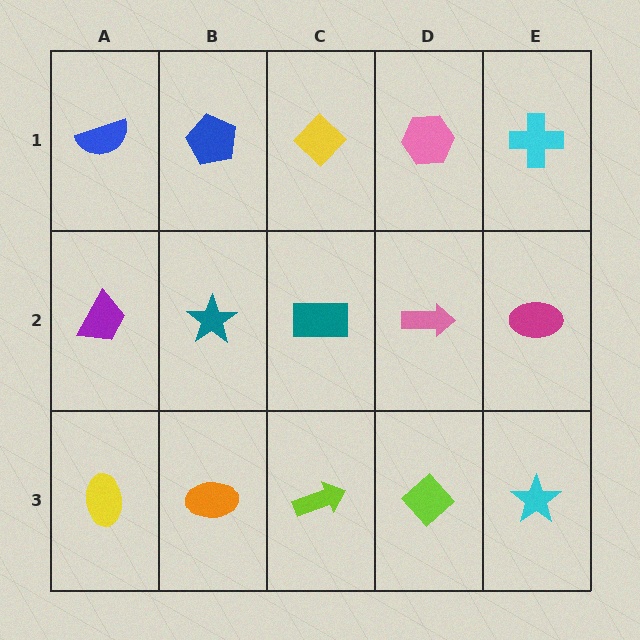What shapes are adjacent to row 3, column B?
A teal star (row 2, column B), a yellow ellipse (row 3, column A), a lime arrow (row 3, column C).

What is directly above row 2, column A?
A blue semicircle.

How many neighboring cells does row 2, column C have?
4.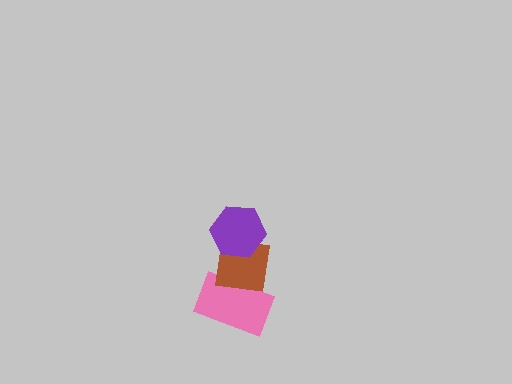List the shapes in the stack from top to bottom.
From top to bottom: the purple hexagon, the brown square, the pink rectangle.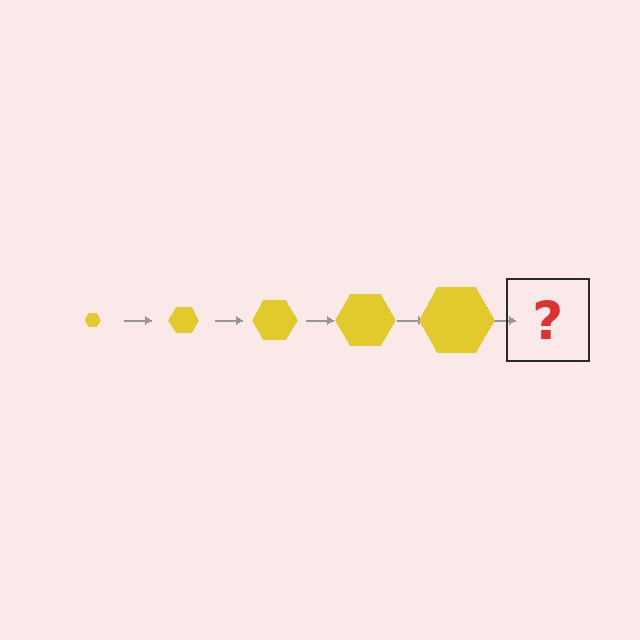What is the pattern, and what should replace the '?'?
The pattern is that the hexagon gets progressively larger each step. The '?' should be a yellow hexagon, larger than the previous one.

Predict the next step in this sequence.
The next step is a yellow hexagon, larger than the previous one.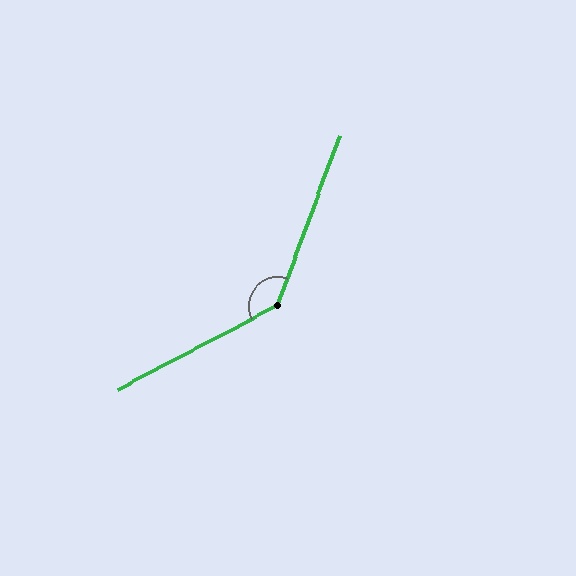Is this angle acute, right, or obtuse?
It is obtuse.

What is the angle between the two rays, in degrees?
Approximately 138 degrees.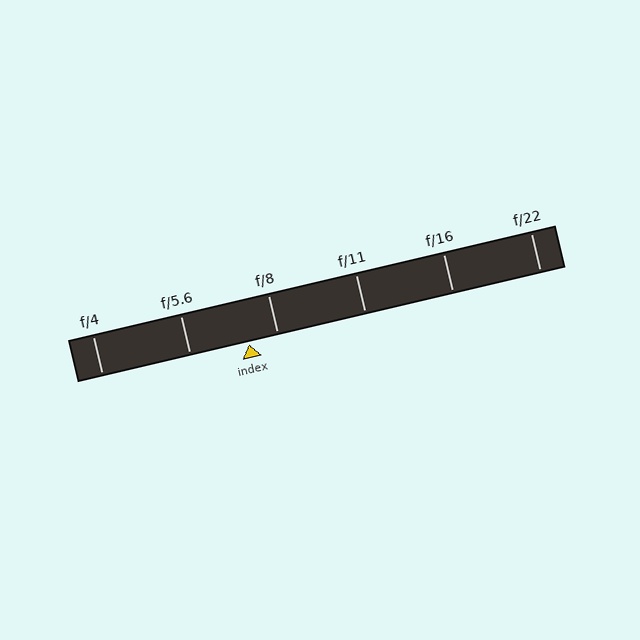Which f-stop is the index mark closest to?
The index mark is closest to f/8.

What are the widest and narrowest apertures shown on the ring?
The widest aperture shown is f/4 and the narrowest is f/22.